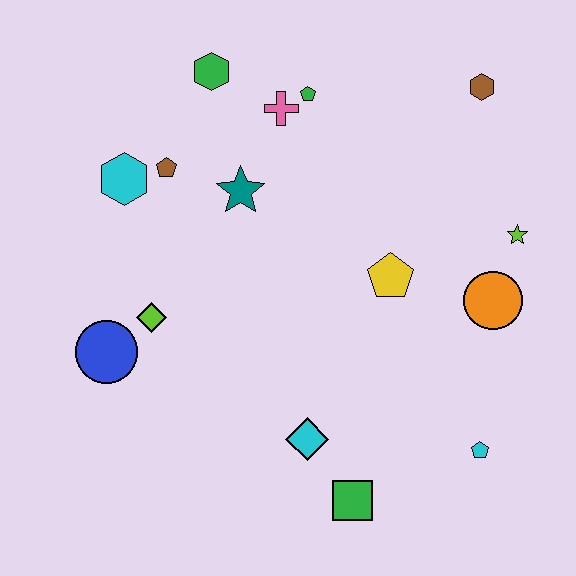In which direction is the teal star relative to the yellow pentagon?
The teal star is to the left of the yellow pentagon.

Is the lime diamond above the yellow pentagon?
No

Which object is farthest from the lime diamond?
The brown hexagon is farthest from the lime diamond.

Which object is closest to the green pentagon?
The pink cross is closest to the green pentagon.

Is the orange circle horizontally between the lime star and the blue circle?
Yes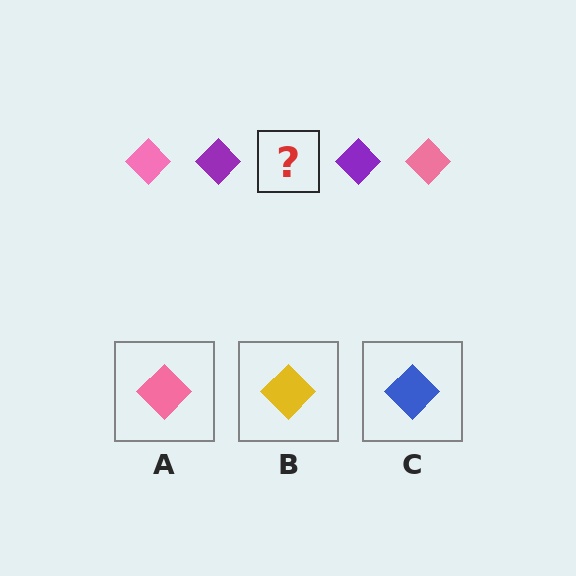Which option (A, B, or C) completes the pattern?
A.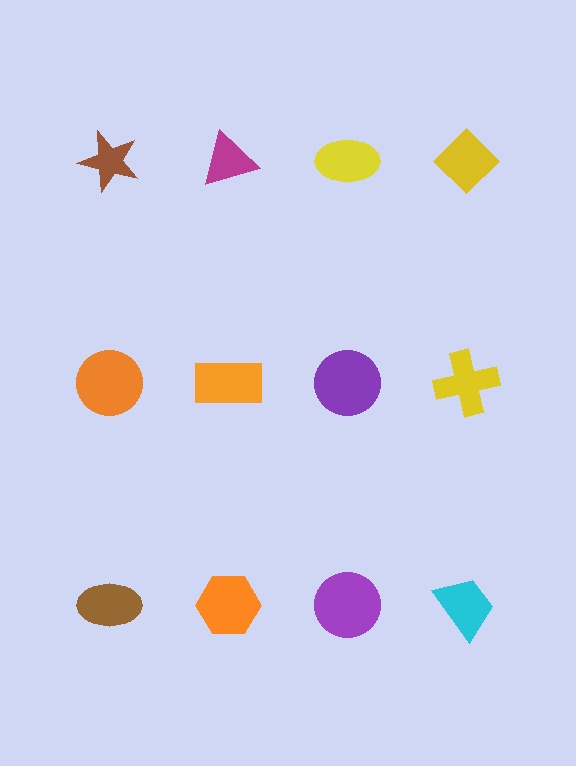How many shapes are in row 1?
4 shapes.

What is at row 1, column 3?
A yellow ellipse.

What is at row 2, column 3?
A purple circle.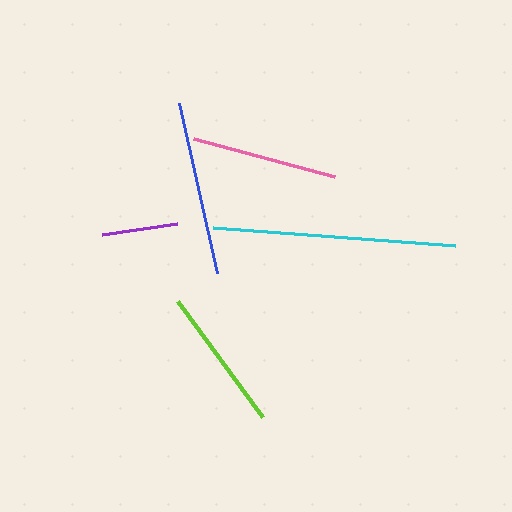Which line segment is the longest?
The cyan line is the longest at approximately 243 pixels.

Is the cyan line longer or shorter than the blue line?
The cyan line is longer than the blue line.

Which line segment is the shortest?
The purple line is the shortest at approximately 76 pixels.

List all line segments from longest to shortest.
From longest to shortest: cyan, blue, pink, lime, purple.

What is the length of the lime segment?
The lime segment is approximately 144 pixels long.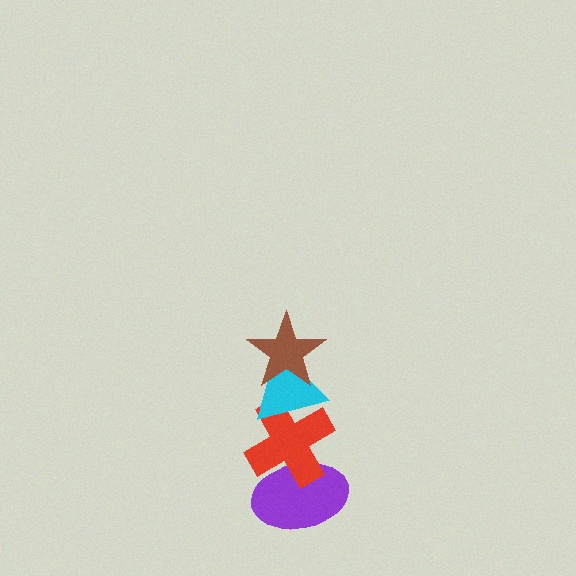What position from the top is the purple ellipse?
The purple ellipse is 4th from the top.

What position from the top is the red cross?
The red cross is 3rd from the top.